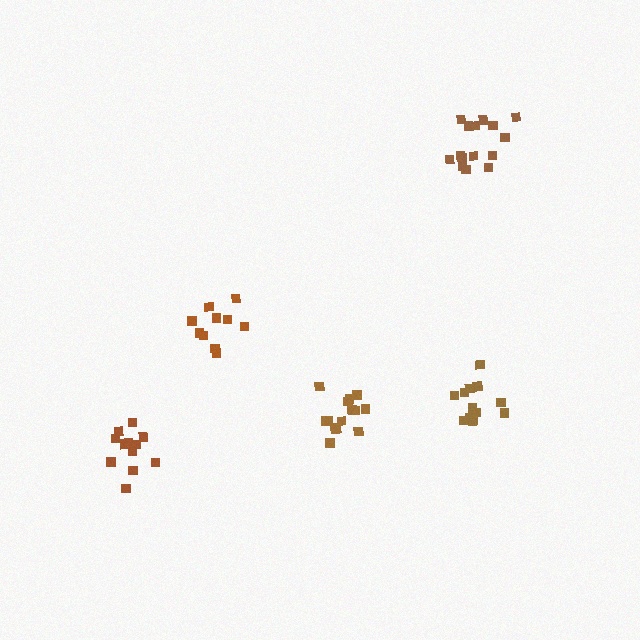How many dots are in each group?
Group 1: 12 dots, Group 2: 10 dots, Group 3: 15 dots, Group 4: 12 dots, Group 5: 15 dots (64 total).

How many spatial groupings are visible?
There are 5 spatial groupings.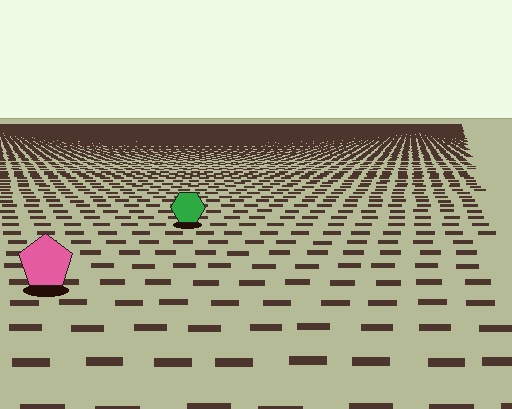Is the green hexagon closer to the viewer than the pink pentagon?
No. The pink pentagon is closer — you can tell from the texture gradient: the ground texture is coarser near it.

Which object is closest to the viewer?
The pink pentagon is closest. The texture marks near it are larger and more spread out.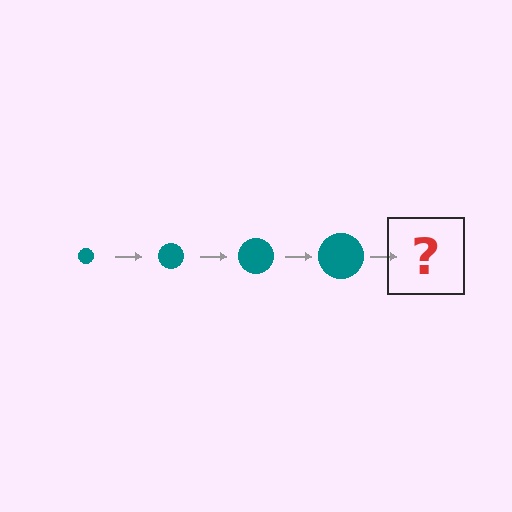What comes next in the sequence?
The next element should be a teal circle, larger than the previous one.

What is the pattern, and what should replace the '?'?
The pattern is that the circle gets progressively larger each step. The '?' should be a teal circle, larger than the previous one.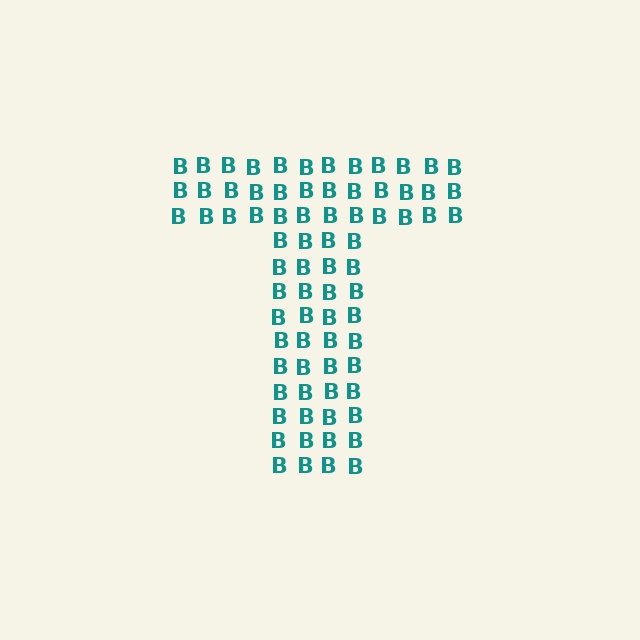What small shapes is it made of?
It is made of small letter B's.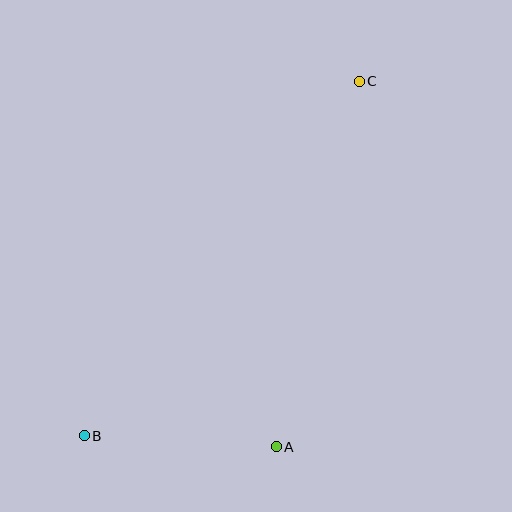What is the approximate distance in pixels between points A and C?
The distance between A and C is approximately 375 pixels.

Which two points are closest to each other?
Points A and B are closest to each other.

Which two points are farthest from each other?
Points B and C are farthest from each other.